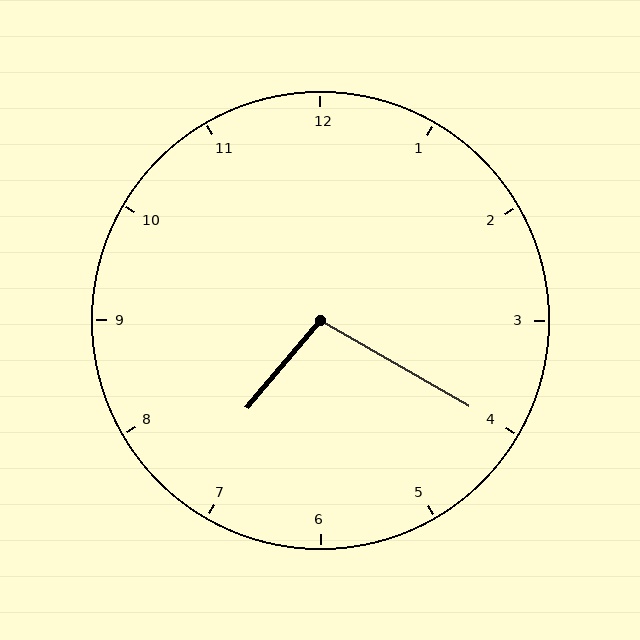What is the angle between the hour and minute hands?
Approximately 100 degrees.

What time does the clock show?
7:20.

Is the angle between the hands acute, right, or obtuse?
It is obtuse.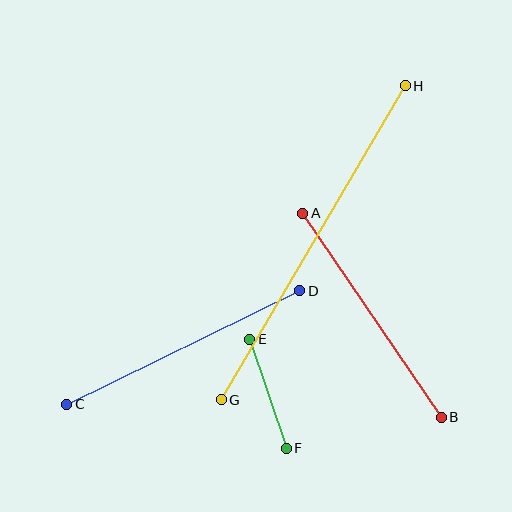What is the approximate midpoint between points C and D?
The midpoint is at approximately (183, 348) pixels.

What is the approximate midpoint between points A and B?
The midpoint is at approximately (372, 315) pixels.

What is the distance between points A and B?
The distance is approximately 247 pixels.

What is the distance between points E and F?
The distance is approximately 115 pixels.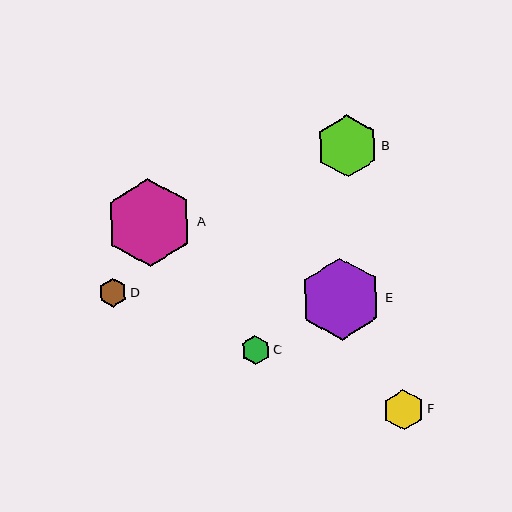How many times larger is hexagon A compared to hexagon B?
Hexagon A is approximately 1.4 times the size of hexagon B.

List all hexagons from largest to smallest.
From largest to smallest: A, E, B, F, D, C.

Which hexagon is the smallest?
Hexagon C is the smallest with a size of approximately 28 pixels.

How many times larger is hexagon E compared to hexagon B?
Hexagon E is approximately 1.3 times the size of hexagon B.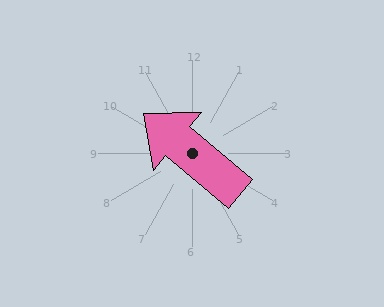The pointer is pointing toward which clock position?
Roughly 10 o'clock.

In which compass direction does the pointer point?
Northwest.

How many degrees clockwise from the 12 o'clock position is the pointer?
Approximately 310 degrees.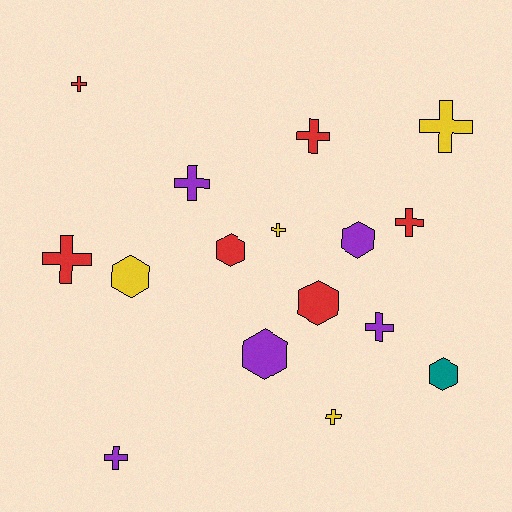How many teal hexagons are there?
There is 1 teal hexagon.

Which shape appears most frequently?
Cross, with 10 objects.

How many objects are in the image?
There are 16 objects.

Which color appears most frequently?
Red, with 6 objects.